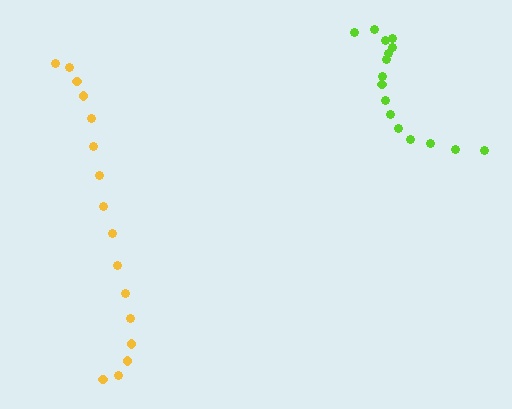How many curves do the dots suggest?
There are 2 distinct paths.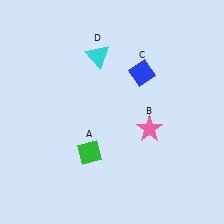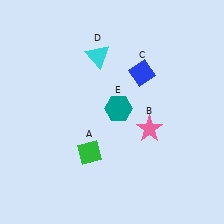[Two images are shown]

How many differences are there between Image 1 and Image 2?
There is 1 difference between the two images.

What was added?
A teal hexagon (E) was added in Image 2.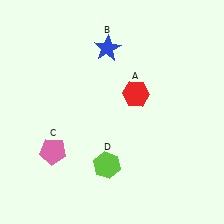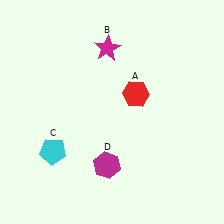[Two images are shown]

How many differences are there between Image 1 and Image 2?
There are 3 differences between the two images.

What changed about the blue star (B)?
In Image 1, B is blue. In Image 2, it changed to magenta.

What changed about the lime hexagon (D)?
In Image 1, D is lime. In Image 2, it changed to magenta.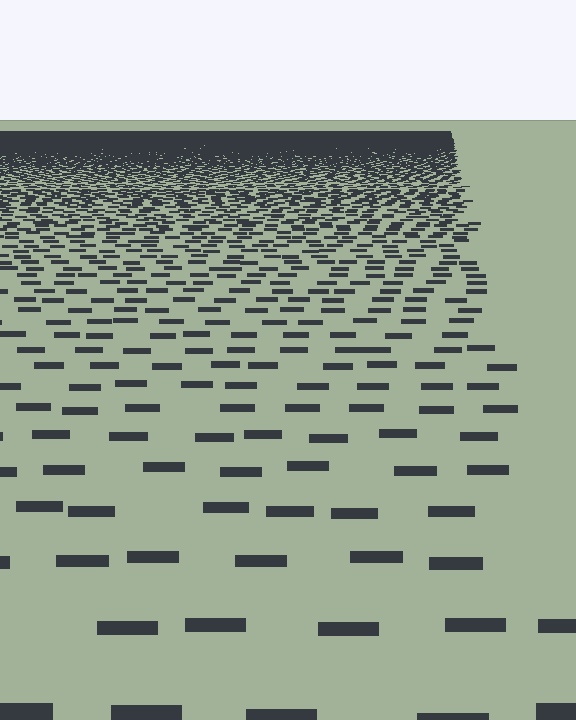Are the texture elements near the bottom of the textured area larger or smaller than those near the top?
Larger. Near the bottom, elements are closer to the viewer and appear at a bigger on-screen size.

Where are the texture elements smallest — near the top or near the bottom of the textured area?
Near the top.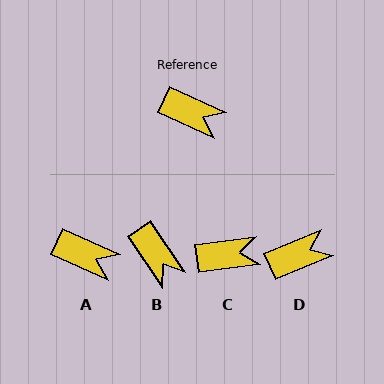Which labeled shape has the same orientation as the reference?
A.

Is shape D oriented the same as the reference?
No, it is off by about 48 degrees.